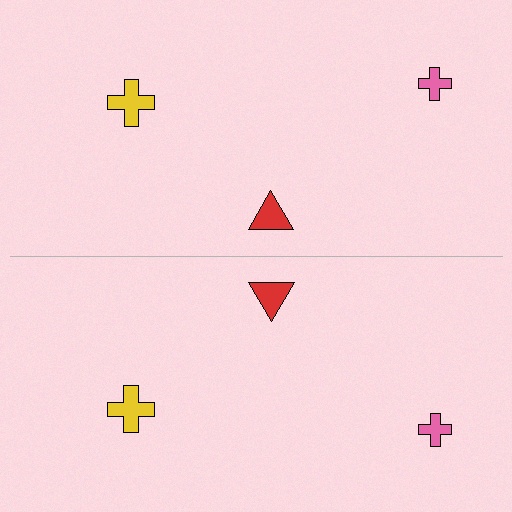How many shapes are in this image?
There are 6 shapes in this image.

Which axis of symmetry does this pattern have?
The pattern has a horizontal axis of symmetry running through the center of the image.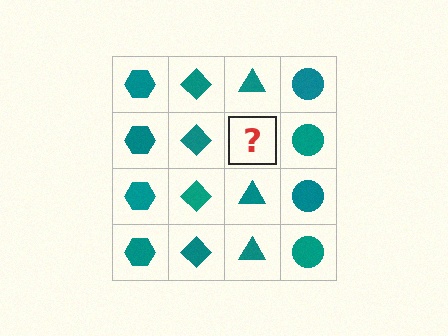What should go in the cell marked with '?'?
The missing cell should contain a teal triangle.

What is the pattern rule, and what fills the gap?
The rule is that each column has a consistent shape. The gap should be filled with a teal triangle.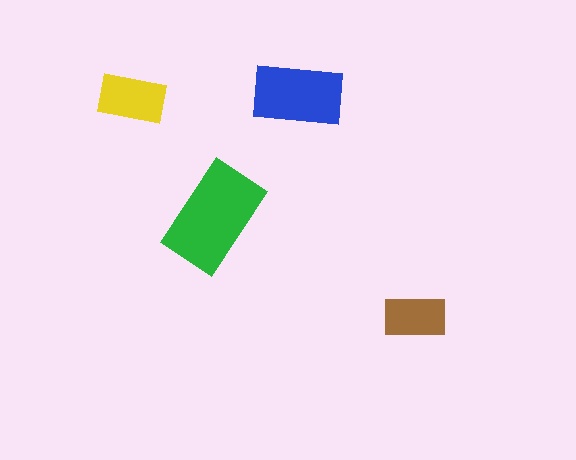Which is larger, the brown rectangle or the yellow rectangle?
The yellow one.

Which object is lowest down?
The brown rectangle is bottommost.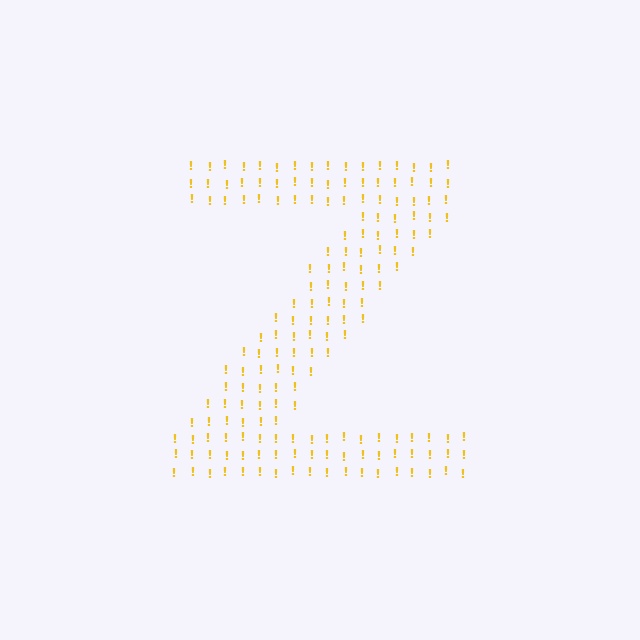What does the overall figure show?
The overall figure shows the letter Z.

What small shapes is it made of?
It is made of small exclamation marks.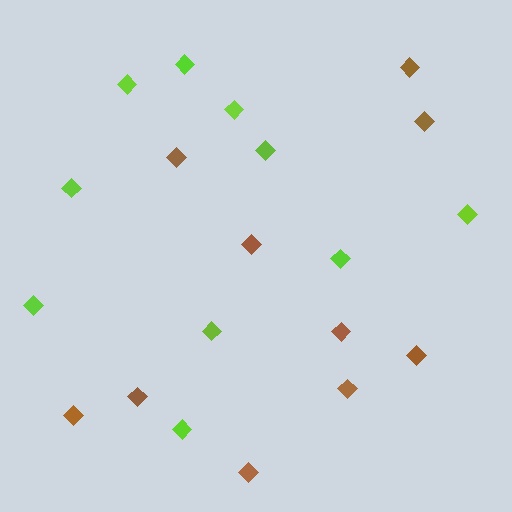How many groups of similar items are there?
There are 2 groups: one group of brown diamonds (10) and one group of lime diamonds (10).